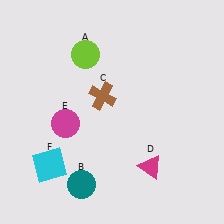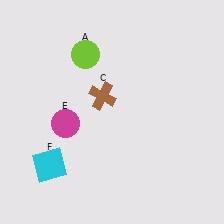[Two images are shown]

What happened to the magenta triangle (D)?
The magenta triangle (D) was removed in Image 2. It was in the bottom-right area of Image 1.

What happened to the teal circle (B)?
The teal circle (B) was removed in Image 2. It was in the bottom-left area of Image 1.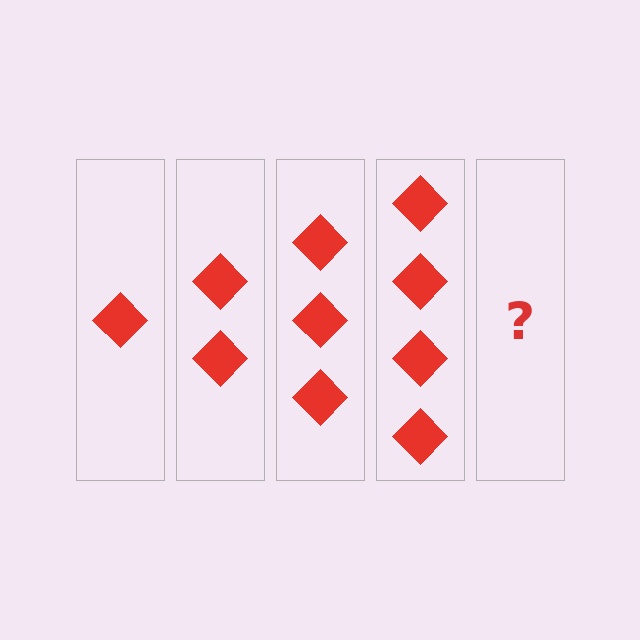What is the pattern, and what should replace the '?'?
The pattern is that each step adds one more diamond. The '?' should be 5 diamonds.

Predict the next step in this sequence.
The next step is 5 diamonds.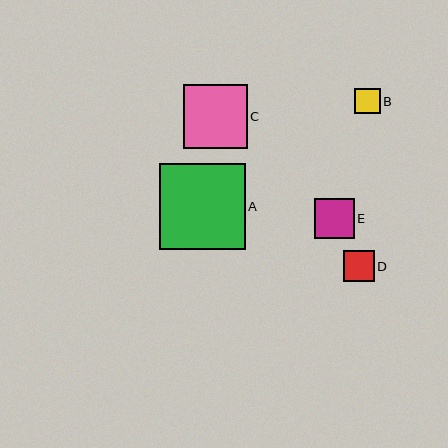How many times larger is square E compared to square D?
Square E is approximately 1.3 times the size of square D.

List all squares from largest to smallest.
From largest to smallest: A, C, E, D, B.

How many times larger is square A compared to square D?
Square A is approximately 2.8 times the size of square D.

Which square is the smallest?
Square B is the smallest with a size of approximately 25 pixels.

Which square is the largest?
Square A is the largest with a size of approximately 86 pixels.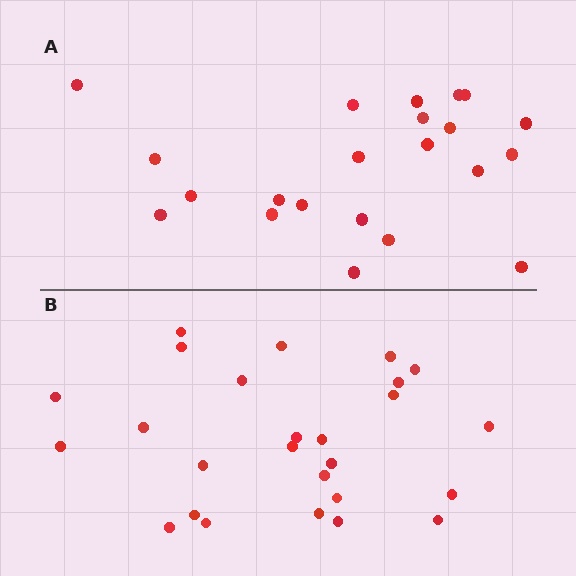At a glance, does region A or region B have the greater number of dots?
Region B (the bottom region) has more dots.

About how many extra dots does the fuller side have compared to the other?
Region B has about 4 more dots than region A.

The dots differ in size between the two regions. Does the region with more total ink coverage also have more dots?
No. Region A has more total ink coverage because its dots are larger, but region B actually contains more individual dots. Total area can be misleading — the number of items is what matters here.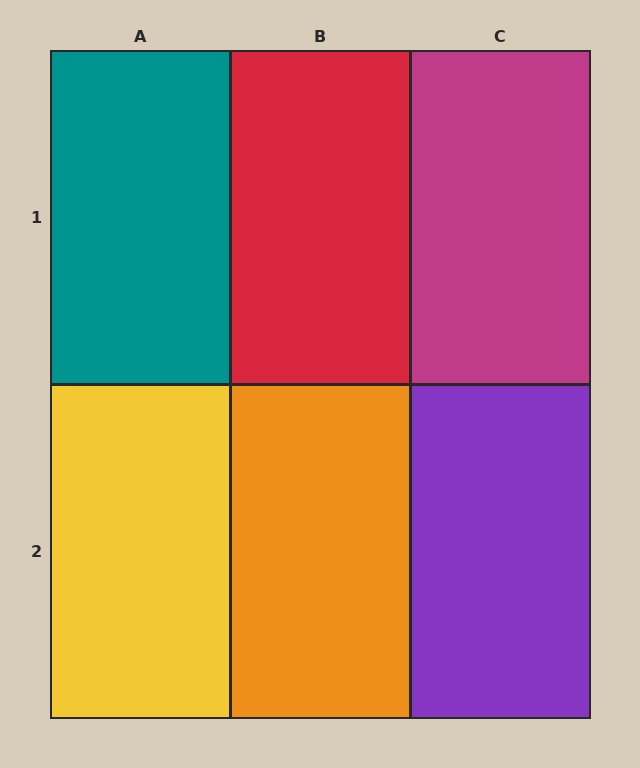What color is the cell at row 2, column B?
Orange.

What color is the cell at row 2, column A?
Yellow.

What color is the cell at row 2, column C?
Purple.